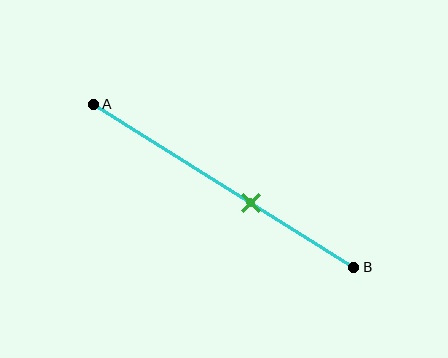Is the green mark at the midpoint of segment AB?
No, the mark is at about 60% from A, not at the 50% midpoint.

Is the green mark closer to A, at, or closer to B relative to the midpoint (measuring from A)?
The green mark is closer to point B than the midpoint of segment AB.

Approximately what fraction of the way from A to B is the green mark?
The green mark is approximately 60% of the way from A to B.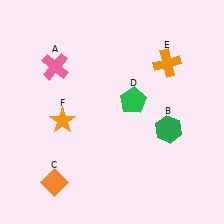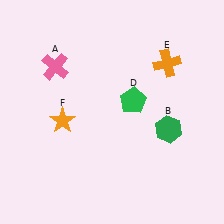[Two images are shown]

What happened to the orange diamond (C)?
The orange diamond (C) was removed in Image 2. It was in the bottom-left area of Image 1.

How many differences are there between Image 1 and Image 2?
There is 1 difference between the two images.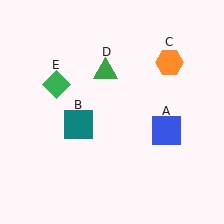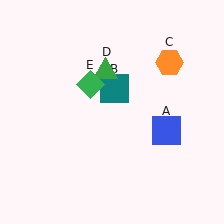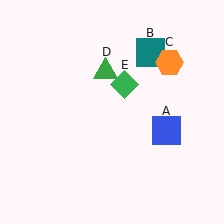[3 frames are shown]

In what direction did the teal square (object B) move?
The teal square (object B) moved up and to the right.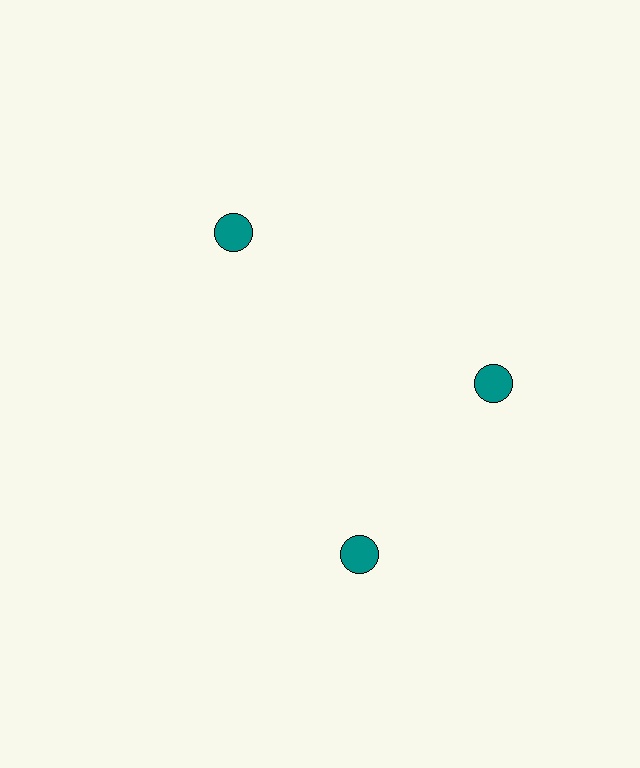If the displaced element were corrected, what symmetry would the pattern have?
It would have 3-fold rotational symmetry — the pattern would map onto itself every 120 degrees.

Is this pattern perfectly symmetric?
No. The 3 teal circles are arranged in a ring, but one element near the 7 o'clock position is rotated out of alignment along the ring, breaking the 3-fold rotational symmetry.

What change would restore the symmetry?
The symmetry would be restored by rotating it back into even spacing with its neighbors so that all 3 circles sit at equal angles and equal distance from the center.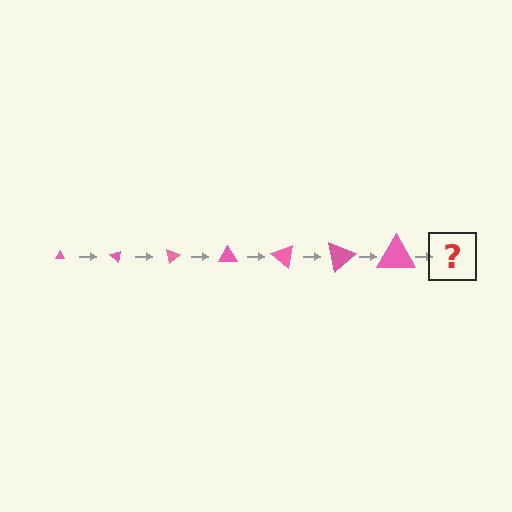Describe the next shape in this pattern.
It should be a triangle, larger than the previous one and rotated 280 degrees from the start.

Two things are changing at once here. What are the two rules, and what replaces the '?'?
The two rules are that the triangle grows larger each step and it rotates 40 degrees each step. The '?' should be a triangle, larger than the previous one and rotated 280 degrees from the start.